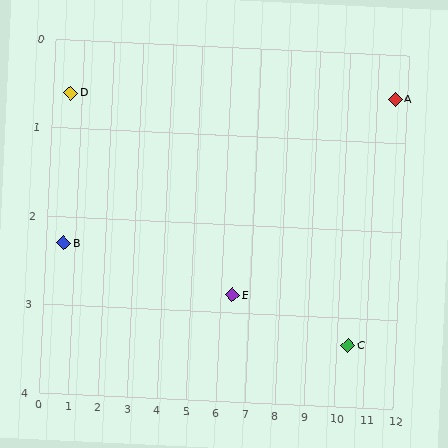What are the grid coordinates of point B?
Point B is at approximately (0.6, 2.3).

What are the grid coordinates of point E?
Point E is at approximately (6.4, 2.8).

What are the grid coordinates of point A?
Point A is at approximately (11.6, 0.5).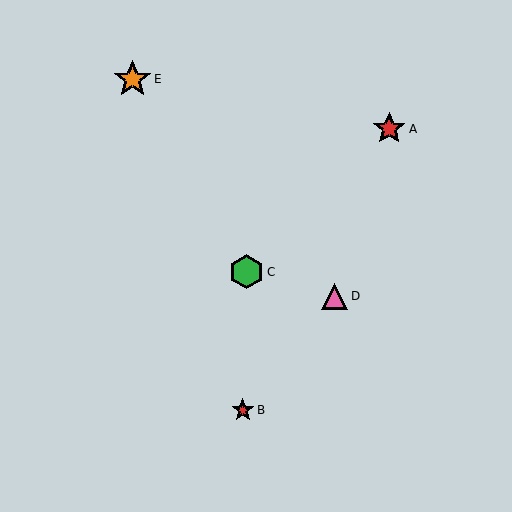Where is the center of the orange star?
The center of the orange star is at (132, 79).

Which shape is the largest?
The orange star (labeled E) is the largest.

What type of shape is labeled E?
Shape E is an orange star.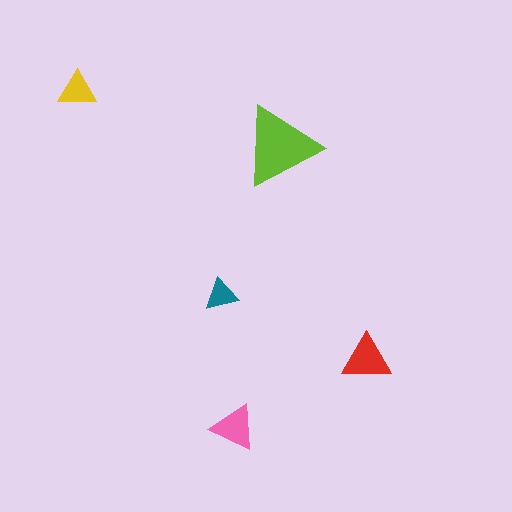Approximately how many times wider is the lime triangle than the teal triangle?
About 2.5 times wider.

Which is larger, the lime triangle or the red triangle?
The lime one.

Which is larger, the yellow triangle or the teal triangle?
The yellow one.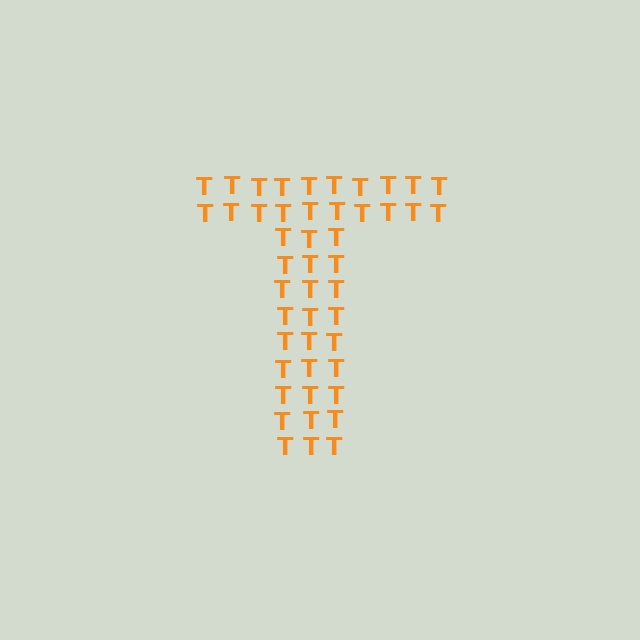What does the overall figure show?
The overall figure shows the letter T.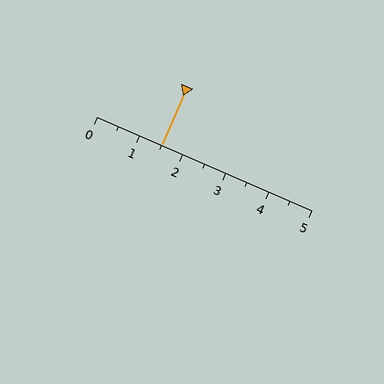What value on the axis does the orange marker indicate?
The marker indicates approximately 1.5.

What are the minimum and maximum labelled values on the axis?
The axis runs from 0 to 5.